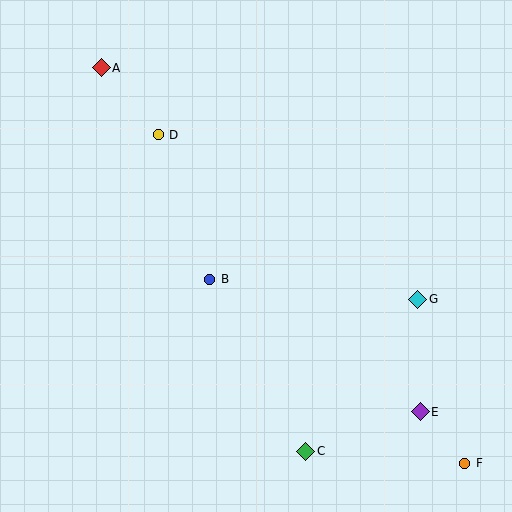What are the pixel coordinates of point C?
Point C is at (306, 451).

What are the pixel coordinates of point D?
Point D is at (158, 135).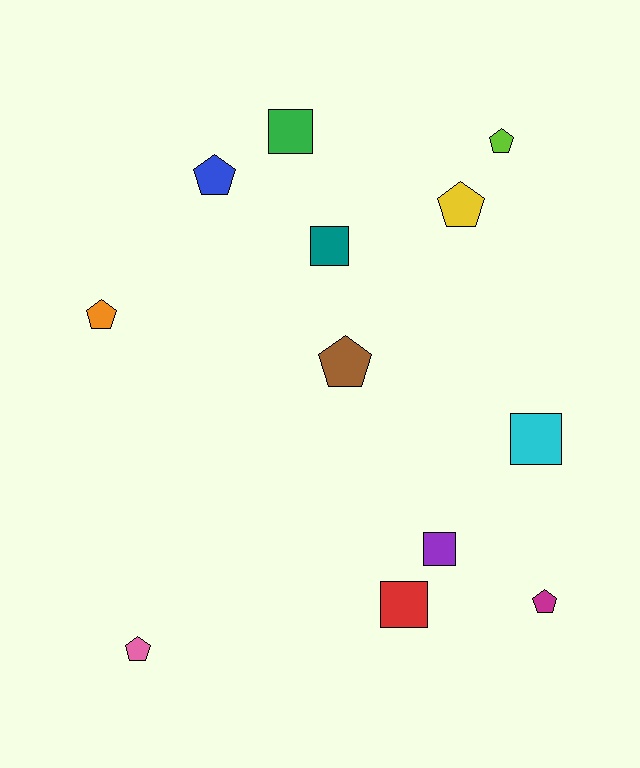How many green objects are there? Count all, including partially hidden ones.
There is 1 green object.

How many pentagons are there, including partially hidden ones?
There are 7 pentagons.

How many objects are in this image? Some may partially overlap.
There are 12 objects.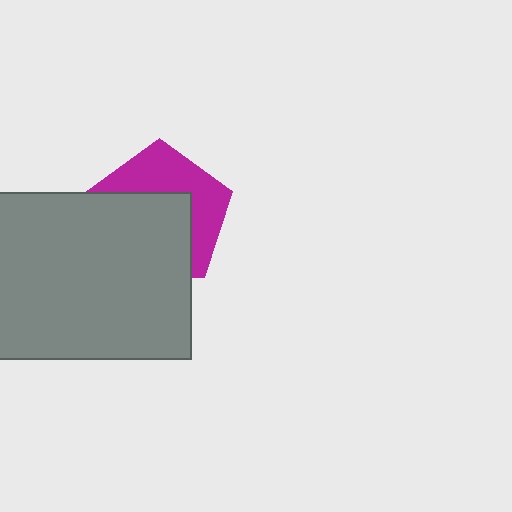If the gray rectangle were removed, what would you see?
You would see the complete magenta pentagon.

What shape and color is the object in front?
The object in front is a gray rectangle.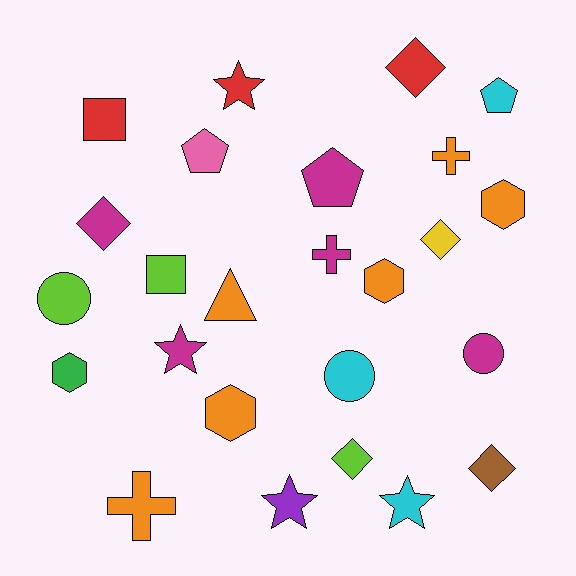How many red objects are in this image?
There are 3 red objects.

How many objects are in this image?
There are 25 objects.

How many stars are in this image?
There are 4 stars.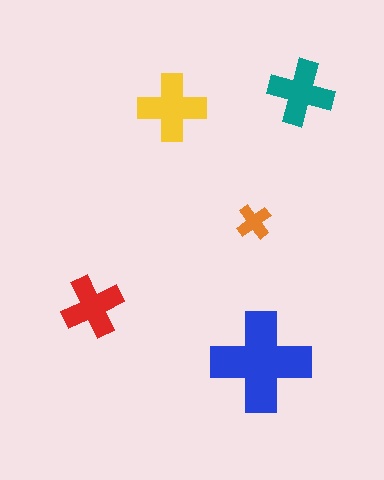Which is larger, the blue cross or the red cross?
The blue one.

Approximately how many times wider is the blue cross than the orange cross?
About 3 times wider.